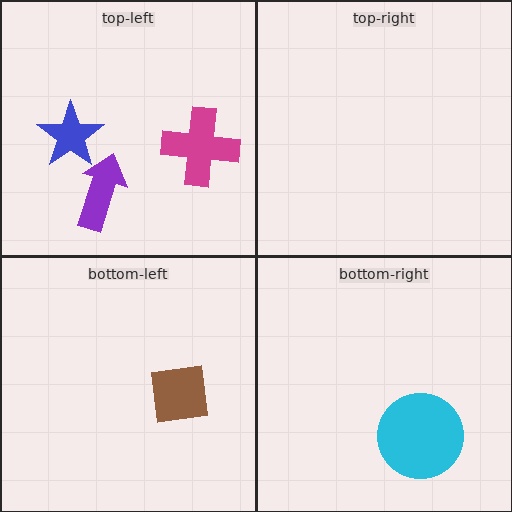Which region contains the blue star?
The top-left region.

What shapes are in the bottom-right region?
The cyan circle.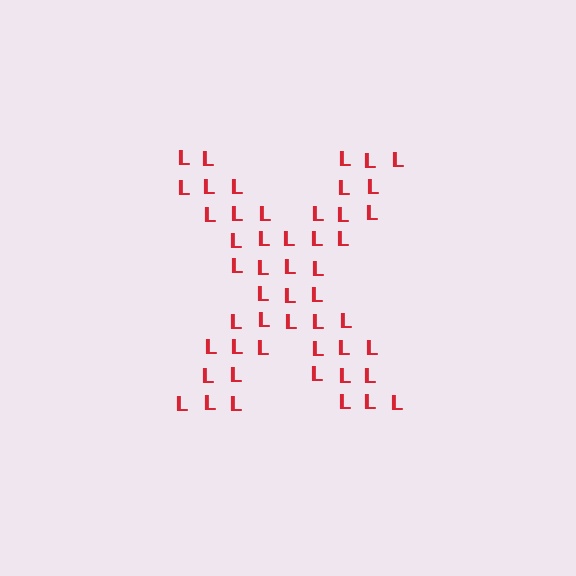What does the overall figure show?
The overall figure shows the letter X.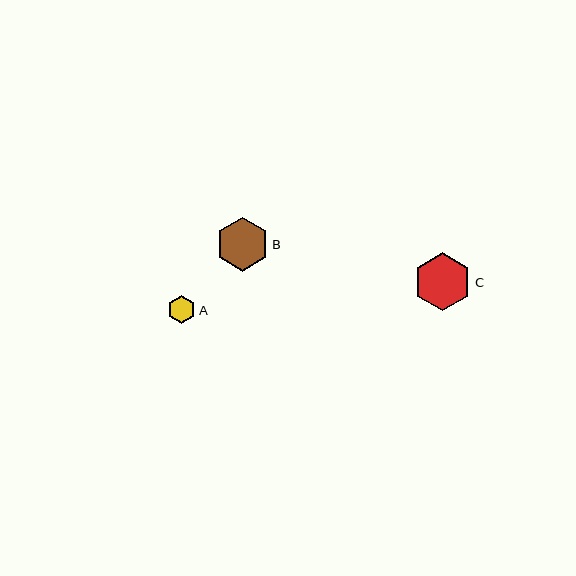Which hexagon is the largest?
Hexagon C is the largest with a size of approximately 58 pixels.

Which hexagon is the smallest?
Hexagon A is the smallest with a size of approximately 28 pixels.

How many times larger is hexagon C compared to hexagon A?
Hexagon C is approximately 2.0 times the size of hexagon A.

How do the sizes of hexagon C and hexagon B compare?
Hexagon C and hexagon B are approximately the same size.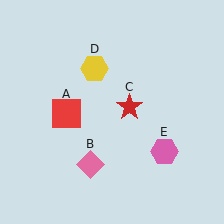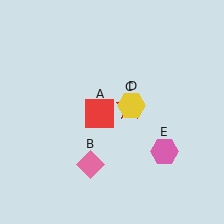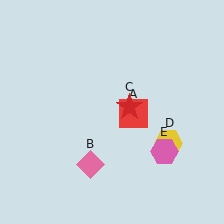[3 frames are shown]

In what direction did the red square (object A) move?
The red square (object A) moved right.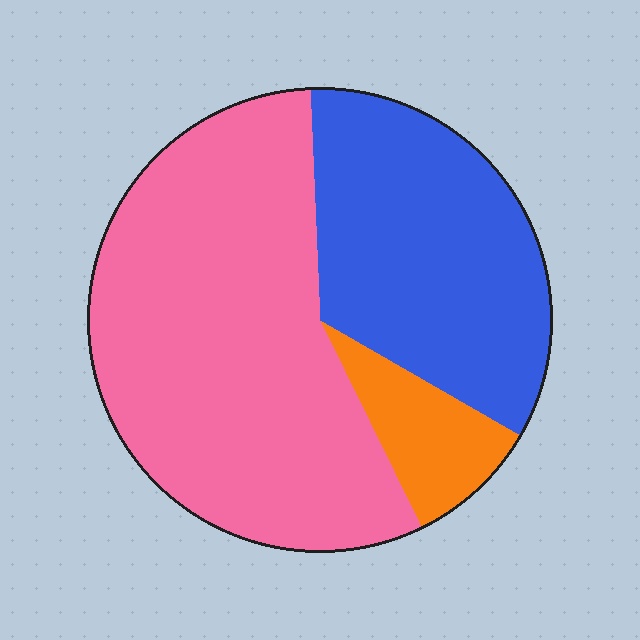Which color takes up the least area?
Orange, at roughly 10%.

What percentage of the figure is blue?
Blue covers 34% of the figure.